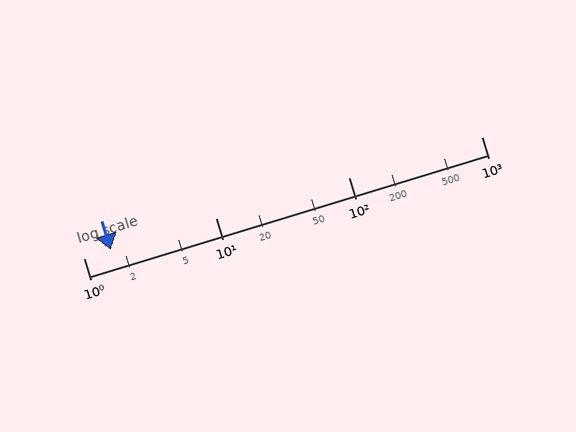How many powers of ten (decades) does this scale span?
The scale spans 3 decades, from 1 to 1000.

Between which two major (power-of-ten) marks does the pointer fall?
The pointer is between 1 and 10.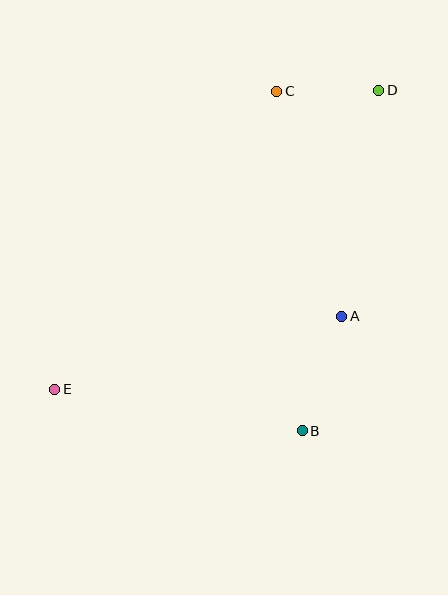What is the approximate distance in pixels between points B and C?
The distance between B and C is approximately 341 pixels.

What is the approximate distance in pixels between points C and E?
The distance between C and E is approximately 372 pixels.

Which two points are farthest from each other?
Points D and E are farthest from each other.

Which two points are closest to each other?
Points C and D are closest to each other.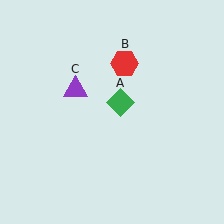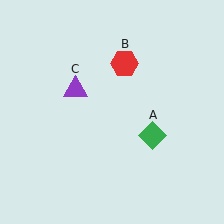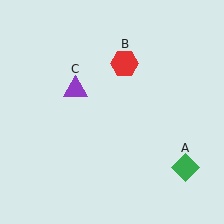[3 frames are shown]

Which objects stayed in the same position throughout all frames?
Red hexagon (object B) and purple triangle (object C) remained stationary.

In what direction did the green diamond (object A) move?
The green diamond (object A) moved down and to the right.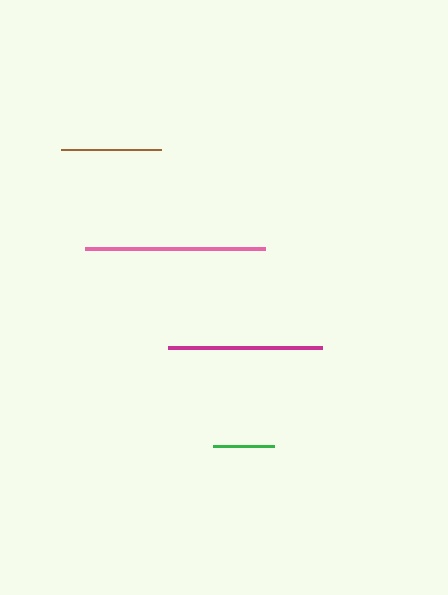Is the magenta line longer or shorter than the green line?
The magenta line is longer than the green line.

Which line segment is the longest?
The pink line is the longest at approximately 180 pixels.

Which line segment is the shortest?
The green line is the shortest at approximately 61 pixels.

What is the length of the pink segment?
The pink segment is approximately 180 pixels long.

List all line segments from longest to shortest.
From longest to shortest: pink, magenta, brown, green.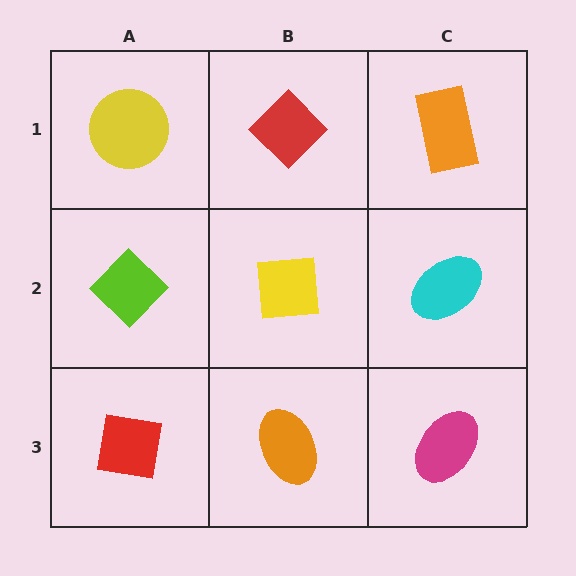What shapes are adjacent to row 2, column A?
A yellow circle (row 1, column A), a red square (row 3, column A), a yellow square (row 2, column B).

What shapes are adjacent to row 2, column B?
A red diamond (row 1, column B), an orange ellipse (row 3, column B), a lime diamond (row 2, column A), a cyan ellipse (row 2, column C).